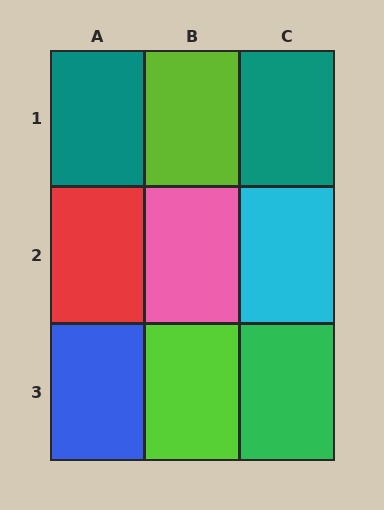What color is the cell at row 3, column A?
Blue.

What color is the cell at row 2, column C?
Cyan.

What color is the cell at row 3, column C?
Green.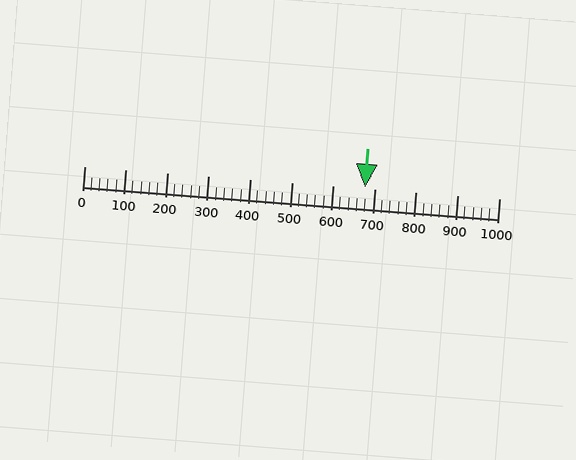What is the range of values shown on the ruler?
The ruler shows values from 0 to 1000.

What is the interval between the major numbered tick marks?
The major tick marks are spaced 100 units apart.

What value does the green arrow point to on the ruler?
The green arrow points to approximately 678.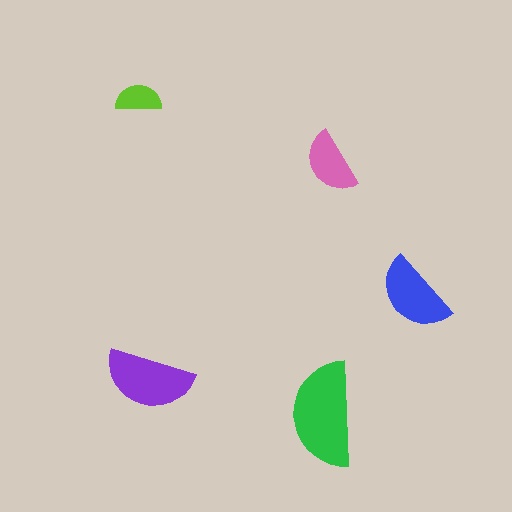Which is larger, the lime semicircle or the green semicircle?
The green one.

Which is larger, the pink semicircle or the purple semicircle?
The purple one.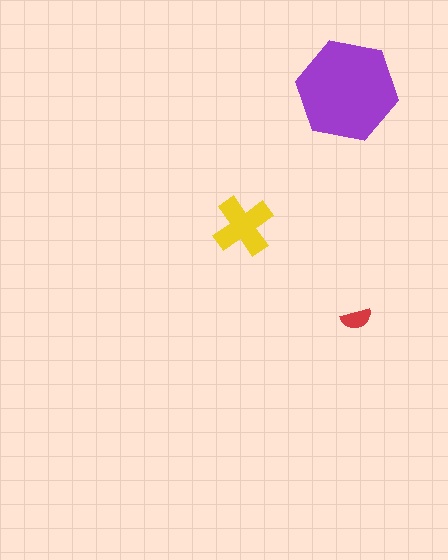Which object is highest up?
The purple hexagon is topmost.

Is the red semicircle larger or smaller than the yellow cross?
Smaller.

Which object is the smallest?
The red semicircle.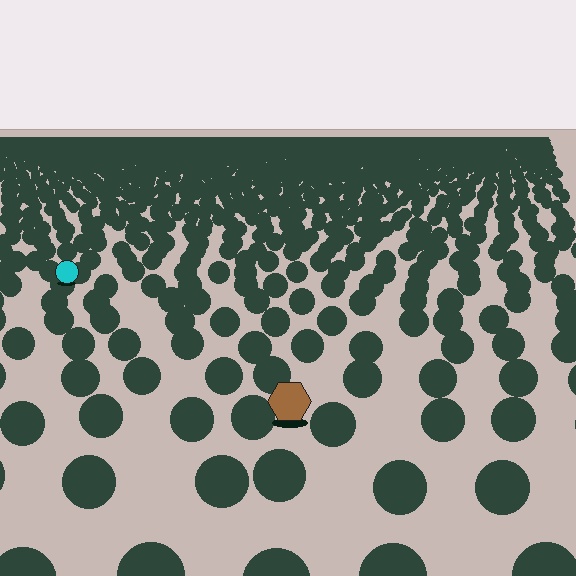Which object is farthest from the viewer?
The cyan circle is farthest from the viewer. It appears smaller and the ground texture around it is denser.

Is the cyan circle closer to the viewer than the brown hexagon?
No. The brown hexagon is closer — you can tell from the texture gradient: the ground texture is coarser near it.